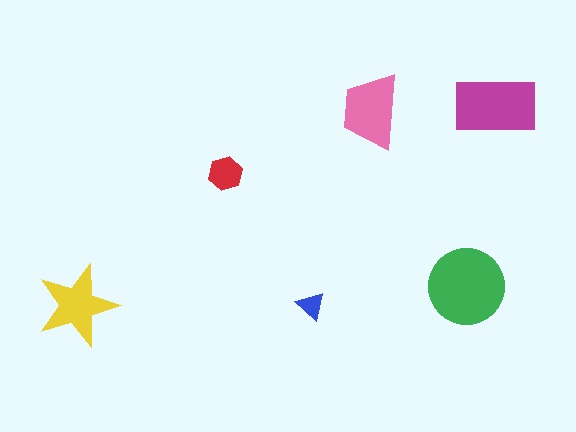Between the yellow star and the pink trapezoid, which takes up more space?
The pink trapezoid.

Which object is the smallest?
The blue triangle.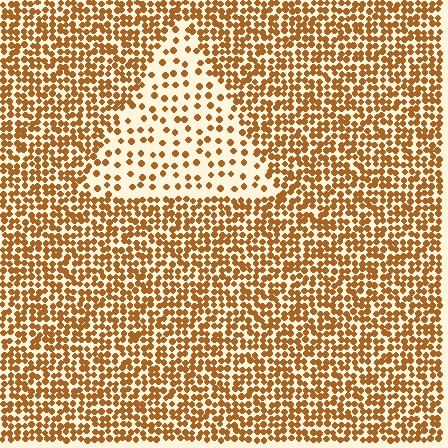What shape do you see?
I see a triangle.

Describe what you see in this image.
The image contains small brown elements arranged at two different densities. A triangle-shaped region is visible where the elements are less densely packed than the surrounding area.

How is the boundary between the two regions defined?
The boundary is defined by a change in element density (approximately 2.6x ratio). All elements are the same color, size, and shape.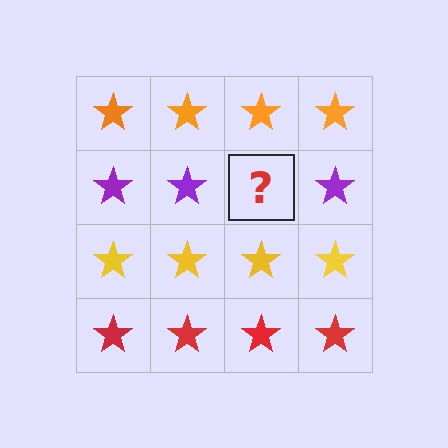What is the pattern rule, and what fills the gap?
The rule is that each row has a consistent color. The gap should be filled with a purple star.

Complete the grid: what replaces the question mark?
The question mark should be replaced with a purple star.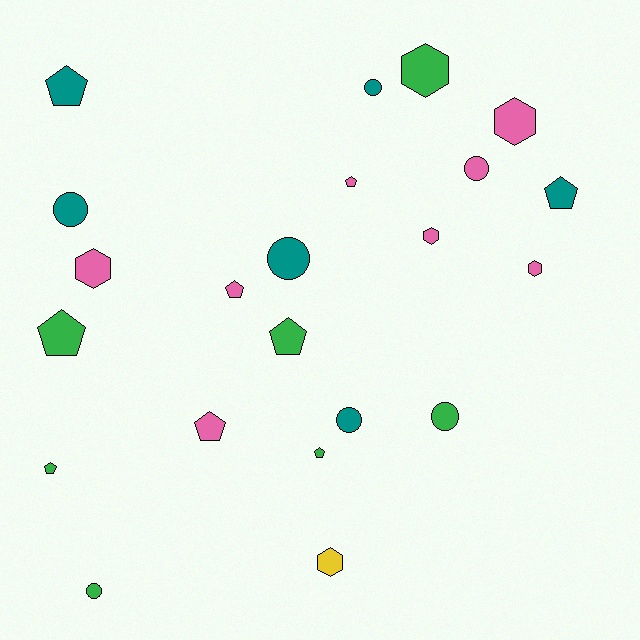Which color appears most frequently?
Pink, with 8 objects.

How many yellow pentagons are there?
There are no yellow pentagons.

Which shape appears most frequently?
Pentagon, with 9 objects.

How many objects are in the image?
There are 22 objects.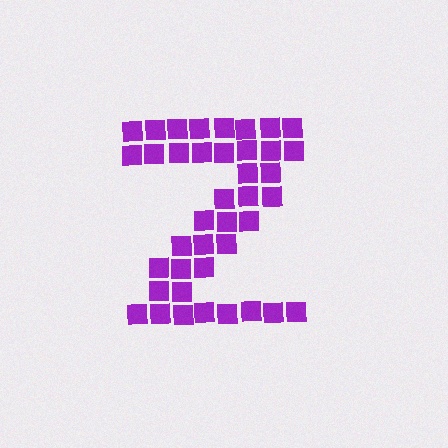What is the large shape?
The large shape is the letter Z.